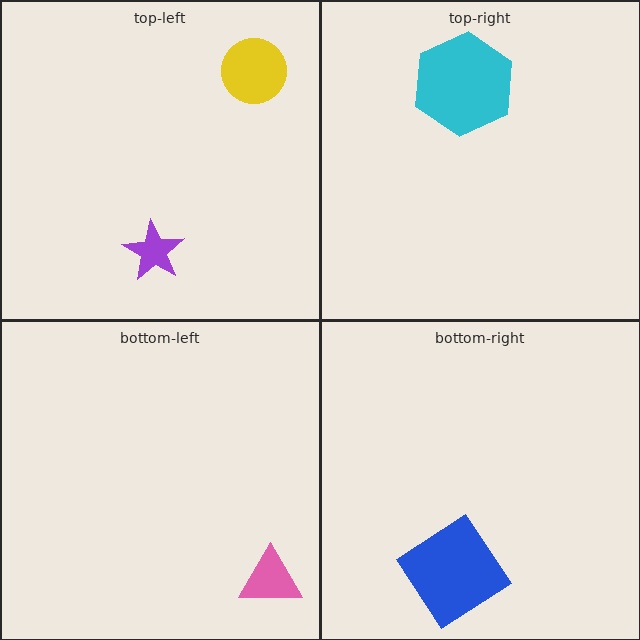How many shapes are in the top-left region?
2.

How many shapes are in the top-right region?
1.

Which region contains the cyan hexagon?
The top-right region.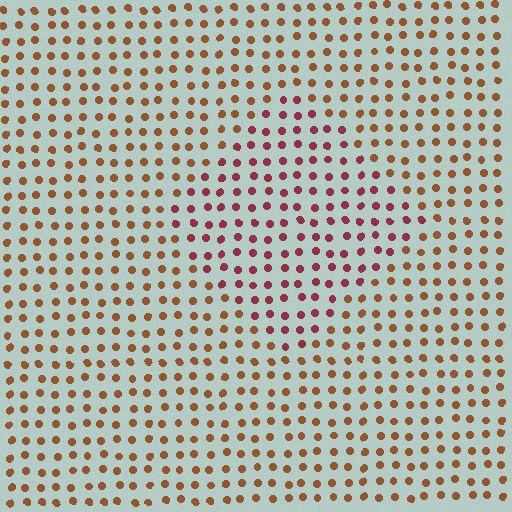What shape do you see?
I see a diamond.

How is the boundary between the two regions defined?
The boundary is defined purely by a slight shift in hue (about 34 degrees). Spacing, size, and orientation are identical on both sides.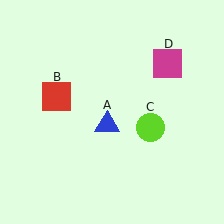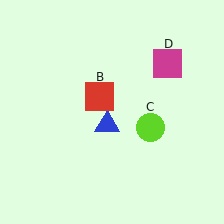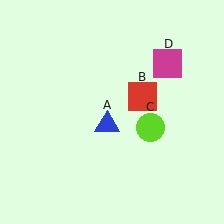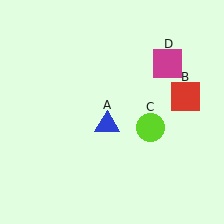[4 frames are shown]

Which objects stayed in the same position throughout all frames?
Blue triangle (object A) and lime circle (object C) and magenta square (object D) remained stationary.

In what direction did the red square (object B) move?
The red square (object B) moved right.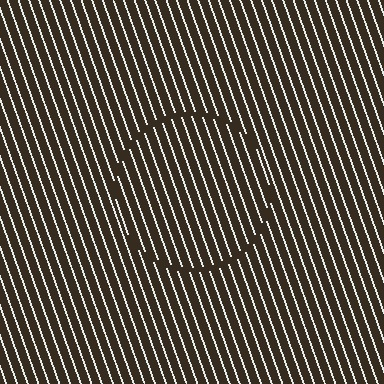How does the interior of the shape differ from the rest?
The interior of the shape contains the same grating, shifted by half a period — the contour is defined by the phase discontinuity where line-ends from the inner and outer gratings abut.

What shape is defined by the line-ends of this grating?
An illusory circle. The interior of the shape contains the same grating, shifted by half a period — the contour is defined by the phase discontinuity where line-ends from the inner and outer gratings abut.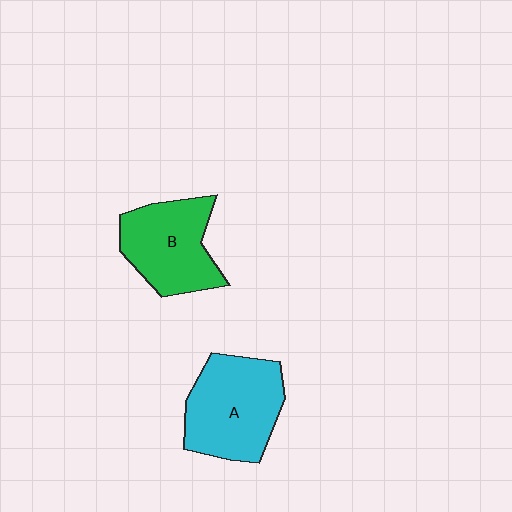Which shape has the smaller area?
Shape B (green).